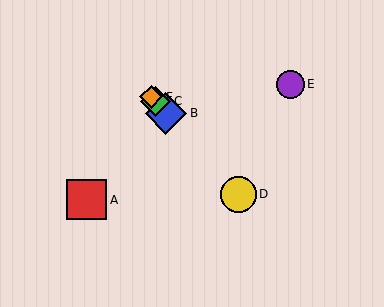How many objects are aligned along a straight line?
4 objects (B, C, D, F) are aligned along a straight line.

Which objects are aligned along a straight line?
Objects B, C, D, F are aligned along a straight line.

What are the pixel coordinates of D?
Object D is at (239, 194).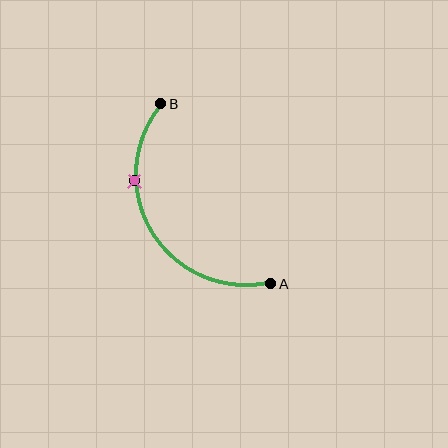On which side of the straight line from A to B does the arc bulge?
The arc bulges to the left of the straight line connecting A and B.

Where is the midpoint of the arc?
The arc midpoint is the point on the curve farthest from the straight line joining A and B. It sits to the left of that line.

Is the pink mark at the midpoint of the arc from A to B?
No. The pink mark lies on the arc but is closer to endpoint B. The arc midpoint would be at the point on the curve equidistant along the arc from both A and B.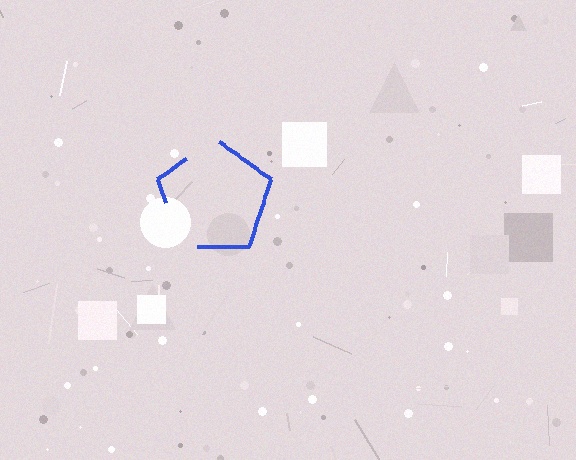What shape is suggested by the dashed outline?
The dashed outline suggests a pentagon.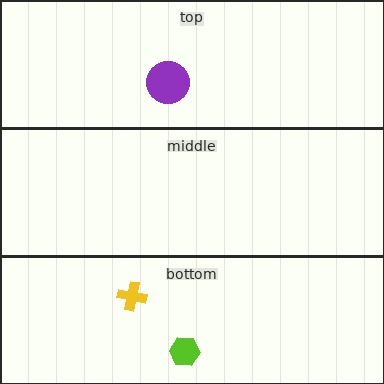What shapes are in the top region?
The purple circle.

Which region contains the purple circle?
The top region.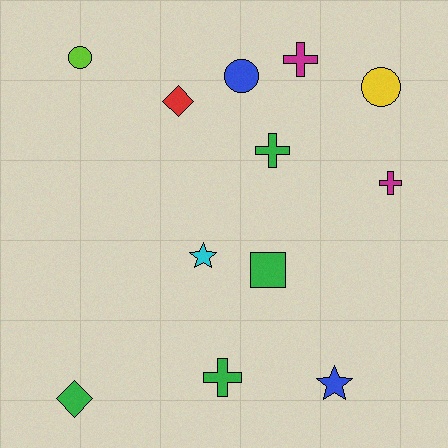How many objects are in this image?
There are 12 objects.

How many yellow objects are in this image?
There is 1 yellow object.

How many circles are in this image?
There are 3 circles.